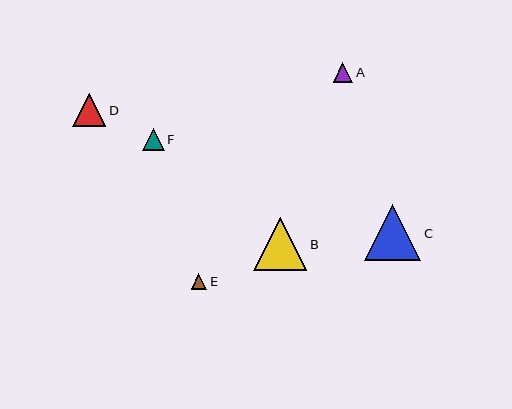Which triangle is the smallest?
Triangle E is the smallest with a size of approximately 15 pixels.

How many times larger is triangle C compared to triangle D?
Triangle C is approximately 1.7 times the size of triangle D.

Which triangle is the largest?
Triangle C is the largest with a size of approximately 56 pixels.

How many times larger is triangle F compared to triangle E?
Triangle F is approximately 1.4 times the size of triangle E.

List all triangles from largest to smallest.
From largest to smallest: C, B, D, F, A, E.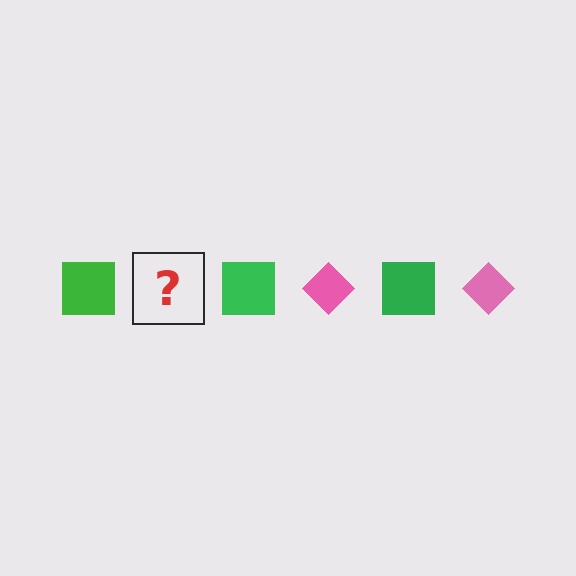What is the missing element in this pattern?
The missing element is a pink diamond.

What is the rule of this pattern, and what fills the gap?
The rule is that the pattern alternates between green square and pink diamond. The gap should be filled with a pink diamond.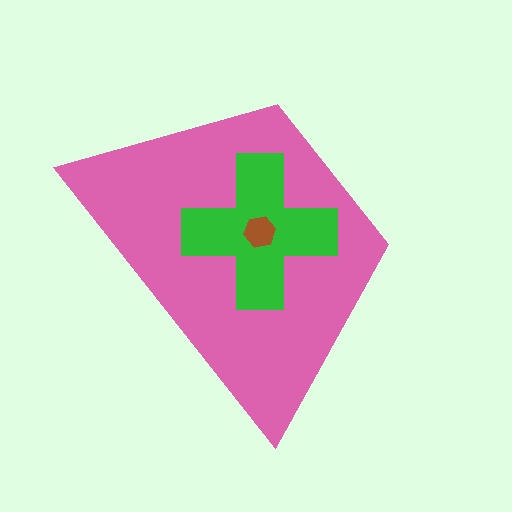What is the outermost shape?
The pink trapezoid.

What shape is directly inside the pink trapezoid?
The green cross.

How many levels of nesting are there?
3.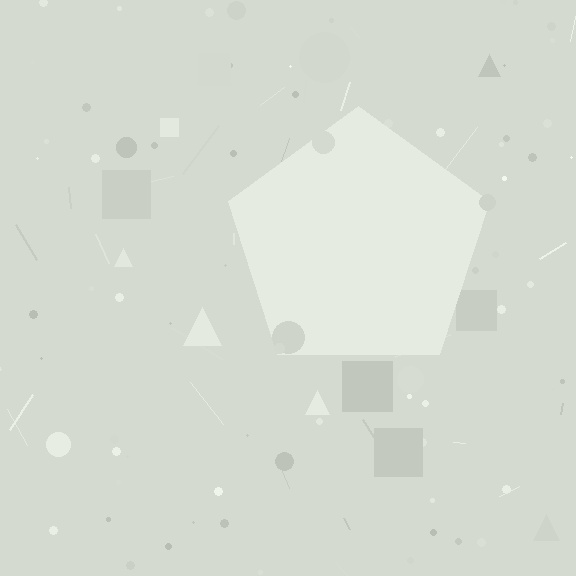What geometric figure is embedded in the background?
A pentagon is embedded in the background.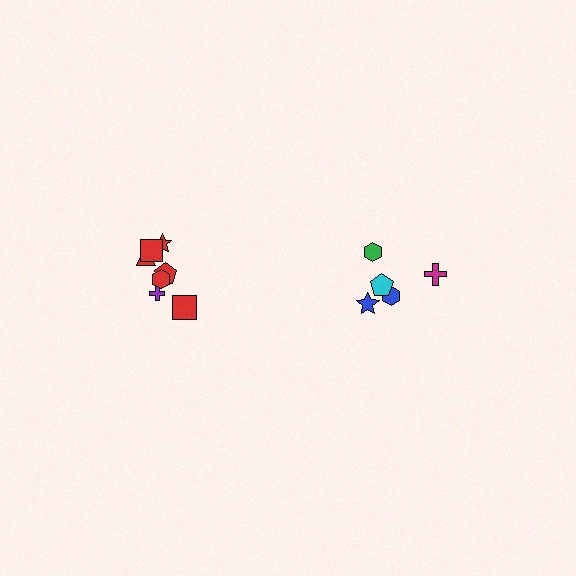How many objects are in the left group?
There are 7 objects.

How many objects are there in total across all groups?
There are 12 objects.